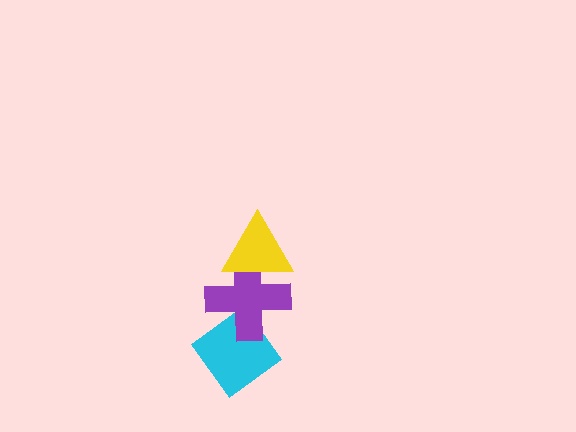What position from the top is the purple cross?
The purple cross is 2nd from the top.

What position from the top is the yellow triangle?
The yellow triangle is 1st from the top.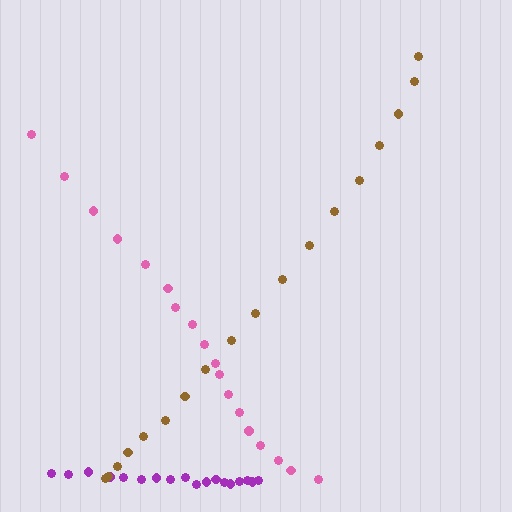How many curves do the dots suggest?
There are 3 distinct paths.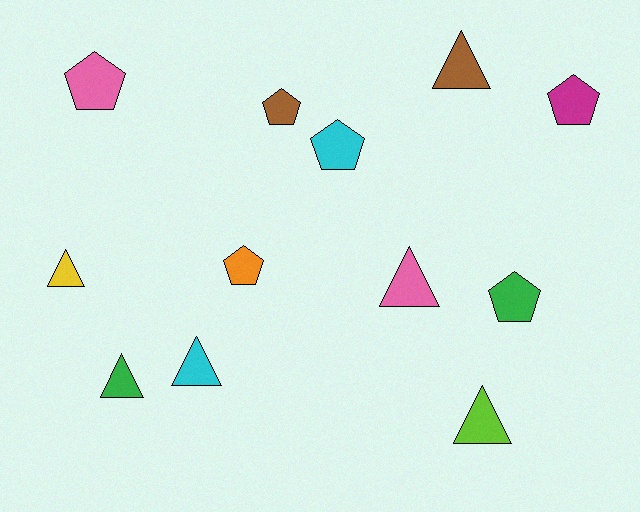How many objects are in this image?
There are 12 objects.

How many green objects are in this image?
There are 2 green objects.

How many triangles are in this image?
There are 6 triangles.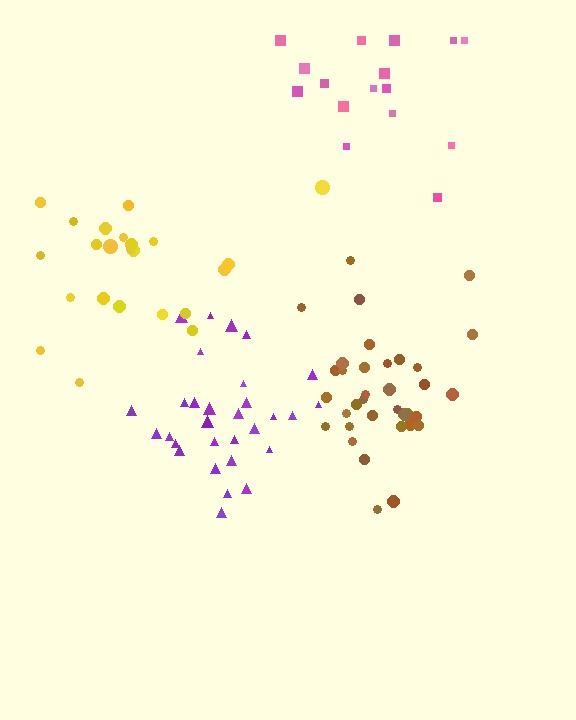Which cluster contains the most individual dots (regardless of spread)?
Brown (35).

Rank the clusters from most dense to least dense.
brown, purple, yellow, pink.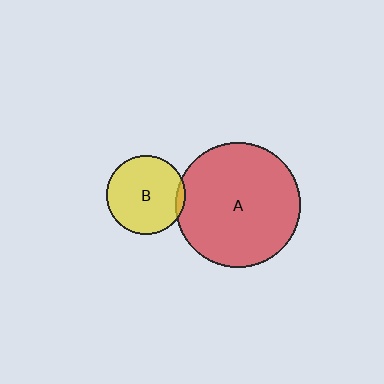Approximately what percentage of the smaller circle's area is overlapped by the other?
Approximately 5%.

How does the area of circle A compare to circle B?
Approximately 2.5 times.